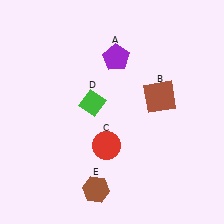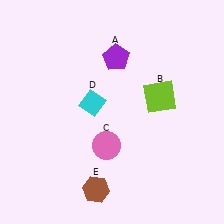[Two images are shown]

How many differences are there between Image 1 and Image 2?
There are 3 differences between the two images.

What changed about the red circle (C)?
In Image 1, C is red. In Image 2, it changed to pink.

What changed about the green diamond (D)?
In Image 1, D is green. In Image 2, it changed to cyan.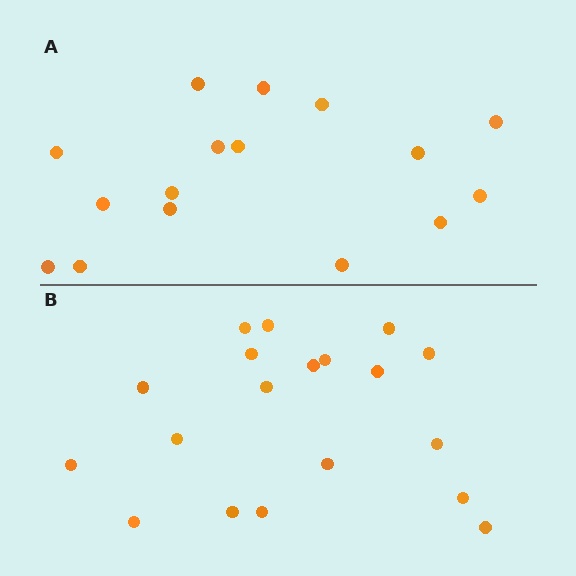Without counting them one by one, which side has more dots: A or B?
Region B (the bottom region) has more dots.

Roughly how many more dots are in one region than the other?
Region B has just a few more — roughly 2 or 3 more dots than region A.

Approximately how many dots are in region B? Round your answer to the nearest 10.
About 20 dots. (The exact count is 19, which rounds to 20.)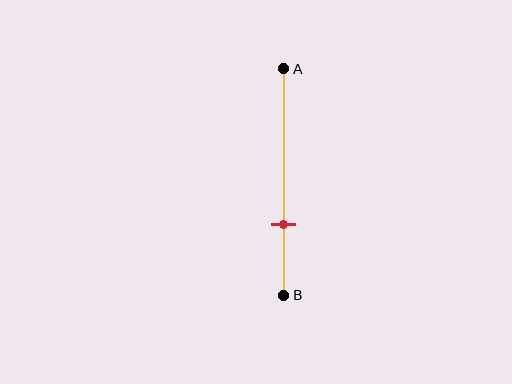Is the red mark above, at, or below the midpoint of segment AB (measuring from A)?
The red mark is below the midpoint of segment AB.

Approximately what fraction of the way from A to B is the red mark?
The red mark is approximately 70% of the way from A to B.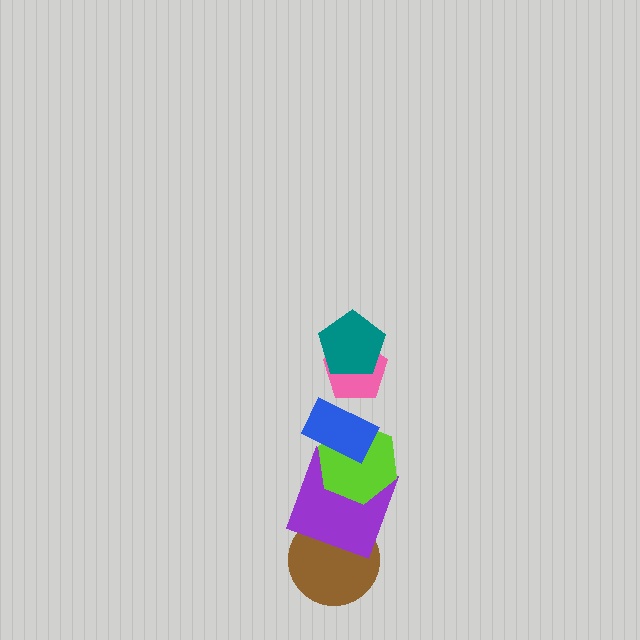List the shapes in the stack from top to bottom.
From top to bottom: the teal pentagon, the pink pentagon, the blue rectangle, the lime hexagon, the purple square, the brown circle.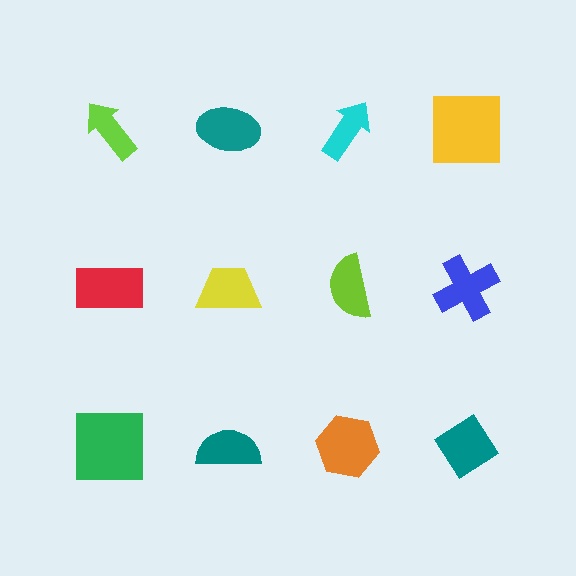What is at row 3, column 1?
A green square.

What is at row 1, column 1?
A lime arrow.